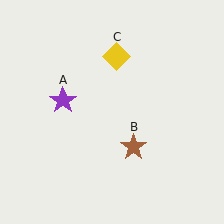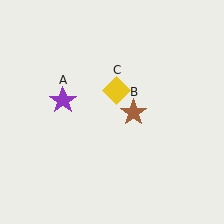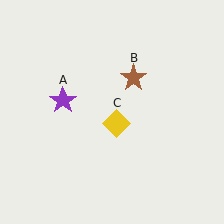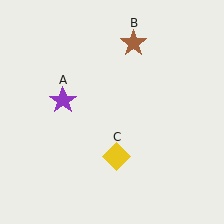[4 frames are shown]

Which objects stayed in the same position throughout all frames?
Purple star (object A) remained stationary.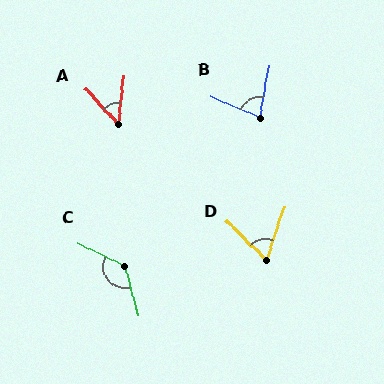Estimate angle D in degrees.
Approximately 64 degrees.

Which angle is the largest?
C, at approximately 131 degrees.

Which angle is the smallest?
A, at approximately 49 degrees.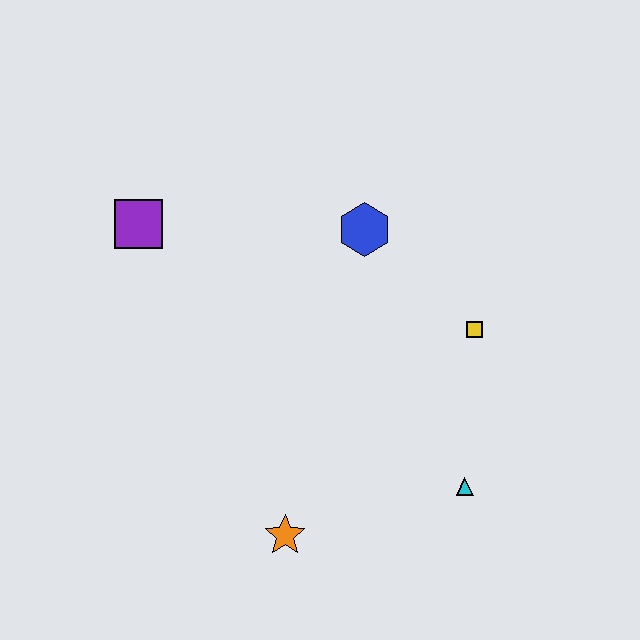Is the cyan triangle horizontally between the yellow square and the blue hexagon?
Yes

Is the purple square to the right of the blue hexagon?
No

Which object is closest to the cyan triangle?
The yellow square is closest to the cyan triangle.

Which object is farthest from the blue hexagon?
The orange star is farthest from the blue hexagon.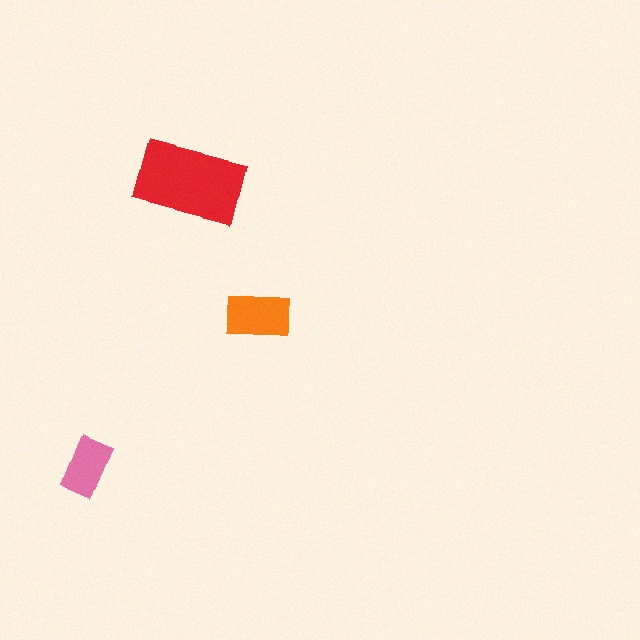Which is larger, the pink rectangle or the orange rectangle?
The orange one.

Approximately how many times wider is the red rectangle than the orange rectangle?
About 1.5 times wider.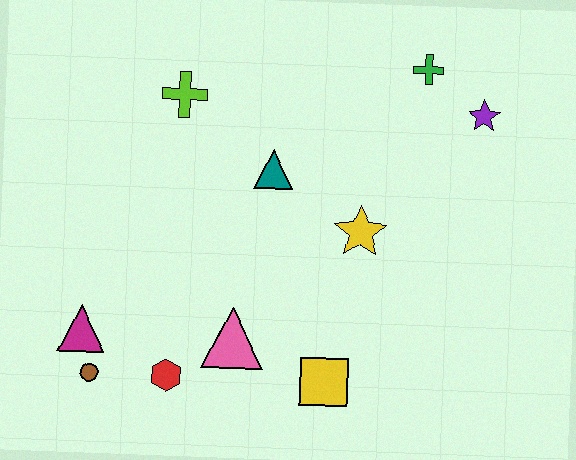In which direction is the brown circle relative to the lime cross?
The brown circle is below the lime cross.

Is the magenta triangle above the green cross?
No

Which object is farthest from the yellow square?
The green cross is farthest from the yellow square.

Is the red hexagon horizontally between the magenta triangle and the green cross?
Yes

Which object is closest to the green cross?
The purple star is closest to the green cross.